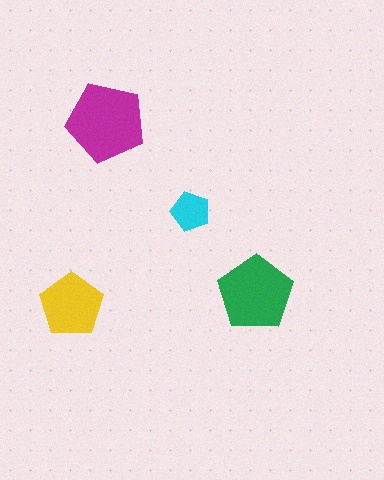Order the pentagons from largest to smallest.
the magenta one, the green one, the yellow one, the cyan one.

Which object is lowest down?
The yellow pentagon is bottommost.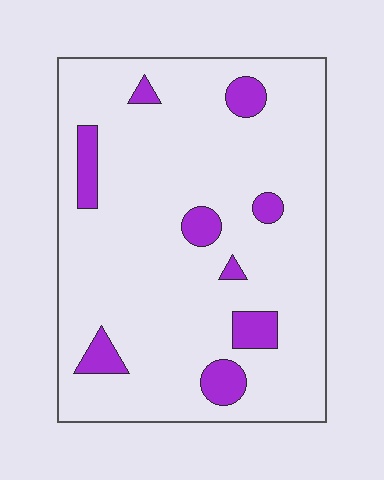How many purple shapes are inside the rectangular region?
9.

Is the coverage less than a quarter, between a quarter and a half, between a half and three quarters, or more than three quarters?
Less than a quarter.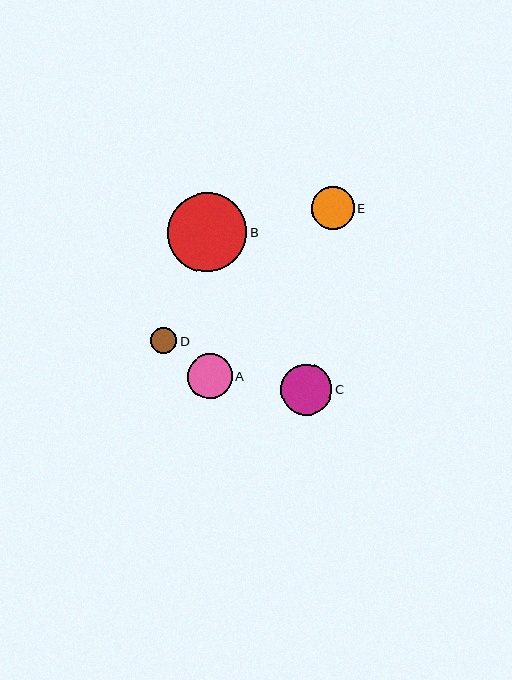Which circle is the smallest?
Circle D is the smallest with a size of approximately 26 pixels.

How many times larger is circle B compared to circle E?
Circle B is approximately 1.9 times the size of circle E.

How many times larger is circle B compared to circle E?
Circle B is approximately 1.9 times the size of circle E.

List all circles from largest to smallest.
From largest to smallest: B, C, A, E, D.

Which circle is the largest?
Circle B is the largest with a size of approximately 80 pixels.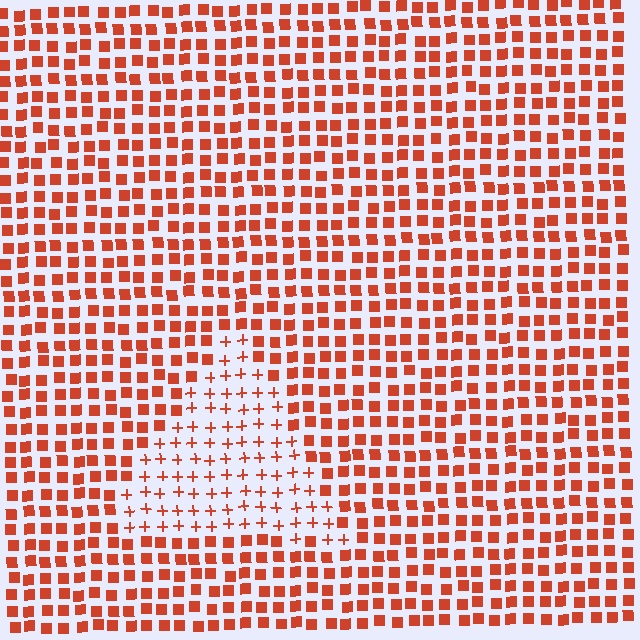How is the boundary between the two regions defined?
The boundary is defined by a change in element shape: plus signs inside vs. squares outside. All elements share the same color and spacing.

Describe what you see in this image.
The image is filled with small red elements arranged in a uniform grid. A triangle-shaped region contains plus signs, while the surrounding area contains squares. The boundary is defined purely by the change in element shape.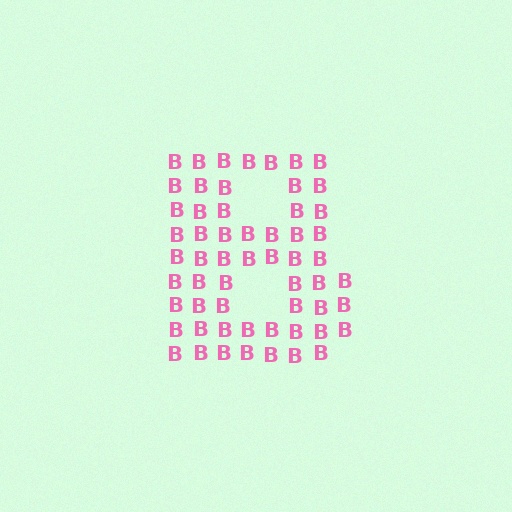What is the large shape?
The large shape is the letter B.